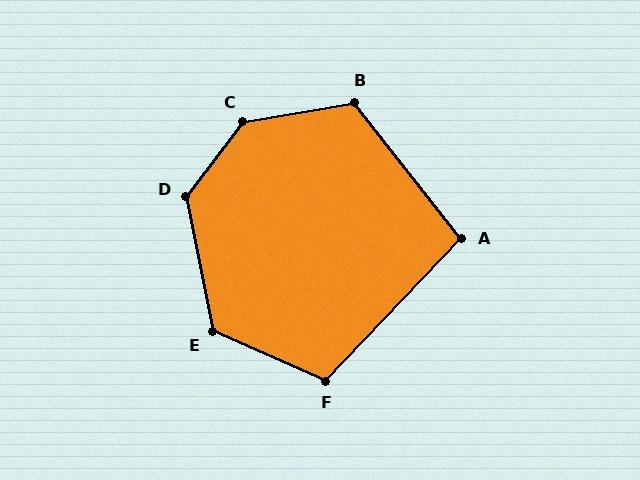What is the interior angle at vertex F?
Approximately 110 degrees (obtuse).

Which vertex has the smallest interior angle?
A, at approximately 98 degrees.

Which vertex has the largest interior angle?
C, at approximately 137 degrees.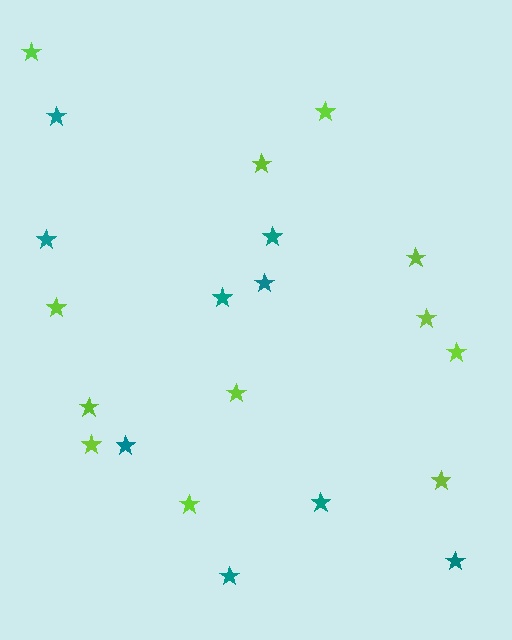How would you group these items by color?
There are 2 groups: one group of teal stars (9) and one group of lime stars (12).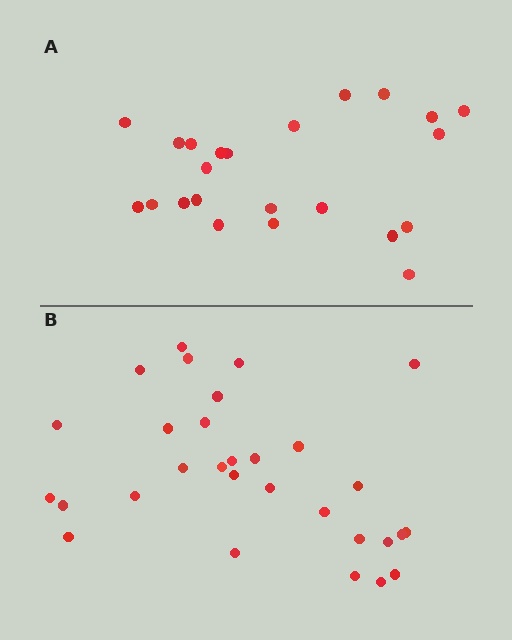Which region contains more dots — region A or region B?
Region B (the bottom region) has more dots.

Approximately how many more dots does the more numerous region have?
Region B has roughly 8 or so more dots than region A.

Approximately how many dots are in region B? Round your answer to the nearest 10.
About 30 dots.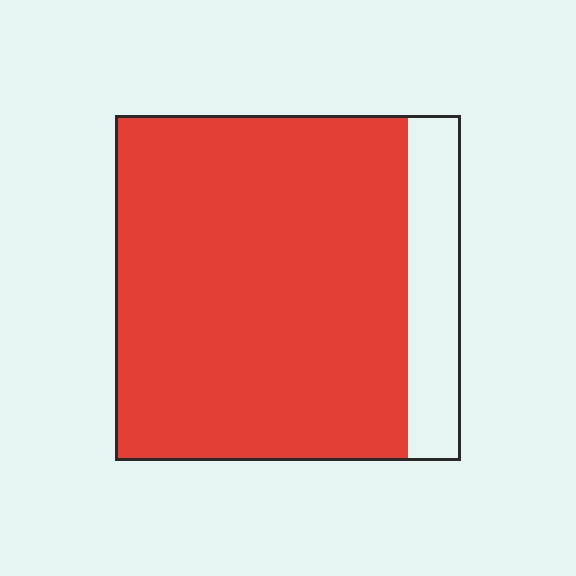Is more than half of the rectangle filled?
Yes.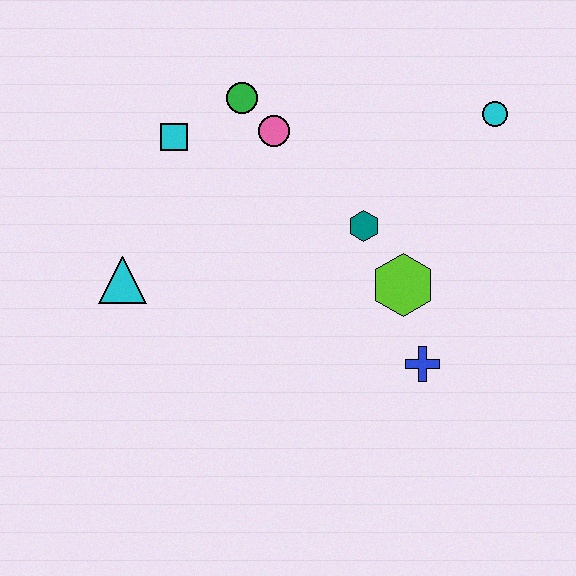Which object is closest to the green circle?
The pink circle is closest to the green circle.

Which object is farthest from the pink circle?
The blue cross is farthest from the pink circle.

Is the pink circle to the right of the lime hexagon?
No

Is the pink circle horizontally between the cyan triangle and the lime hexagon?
Yes